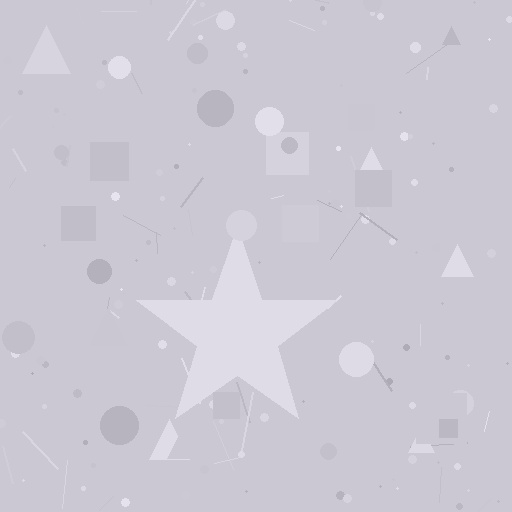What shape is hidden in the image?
A star is hidden in the image.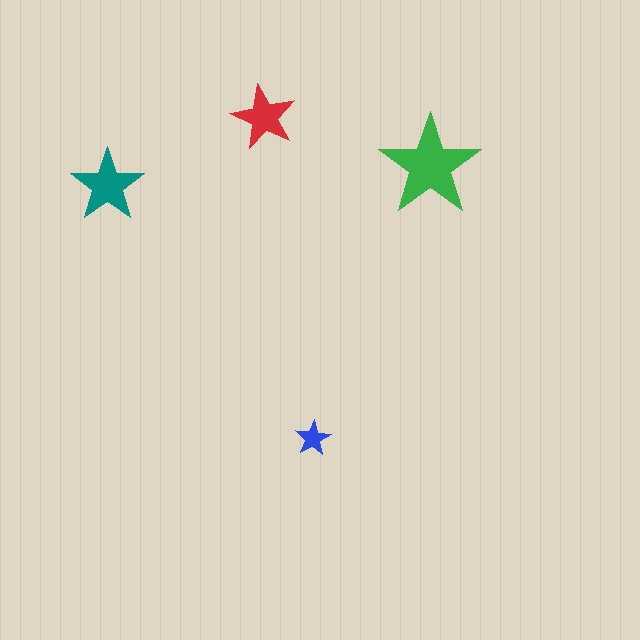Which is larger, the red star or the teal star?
The teal one.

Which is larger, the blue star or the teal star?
The teal one.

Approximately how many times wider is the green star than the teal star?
About 1.5 times wider.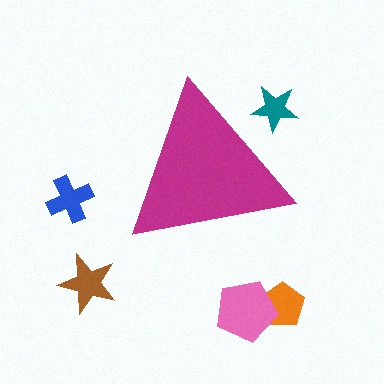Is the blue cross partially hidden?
No, the blue cross is fully visible.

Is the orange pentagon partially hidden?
No, the orange pentagon is fully visible.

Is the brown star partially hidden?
No, the brown star is fully visible.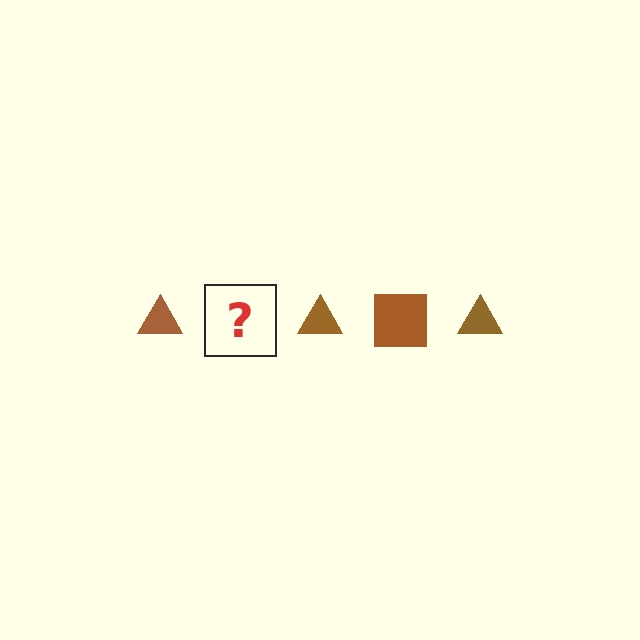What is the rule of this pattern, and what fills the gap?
The rule is that the pattern cycles through triangle, square shapes in brown. The gap should be filled with a brown square.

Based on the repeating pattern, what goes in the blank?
The blank should be a brown square.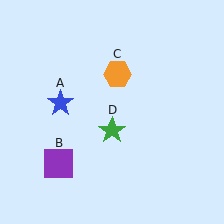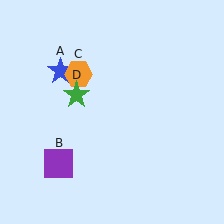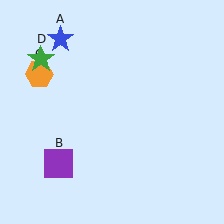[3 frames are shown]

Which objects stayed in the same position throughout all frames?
Purple square (object B) remained stationary.